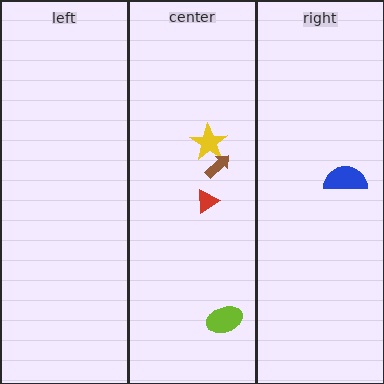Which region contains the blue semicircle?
The right region.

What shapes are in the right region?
The blue semicircle.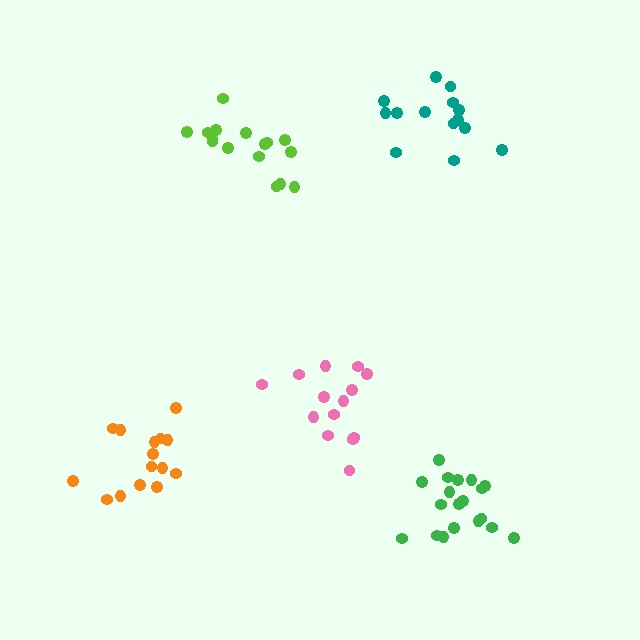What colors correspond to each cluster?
The clusters are colored: teal, green, pink, lime, orange.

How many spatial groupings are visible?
There are 5 spatial groupings.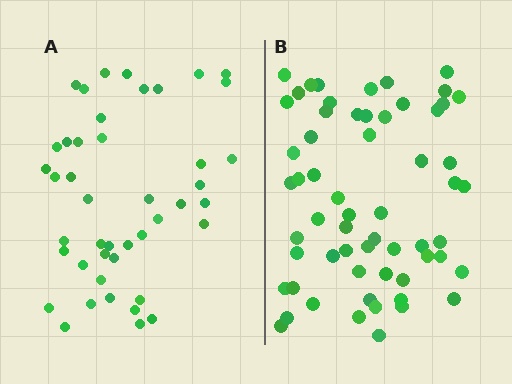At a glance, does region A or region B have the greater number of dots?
Region B (the right region) has more dots.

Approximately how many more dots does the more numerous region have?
Region B has approximately 15 more dots than region A.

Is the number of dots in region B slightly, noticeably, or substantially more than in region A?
Region B has noticeably more, but not dramatically so. The ratio is roughly 1.4 to 1.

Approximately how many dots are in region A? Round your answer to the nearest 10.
About 40 dots. (The exact count is 44, which rounds to 40.)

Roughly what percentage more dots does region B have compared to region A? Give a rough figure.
About 35% more.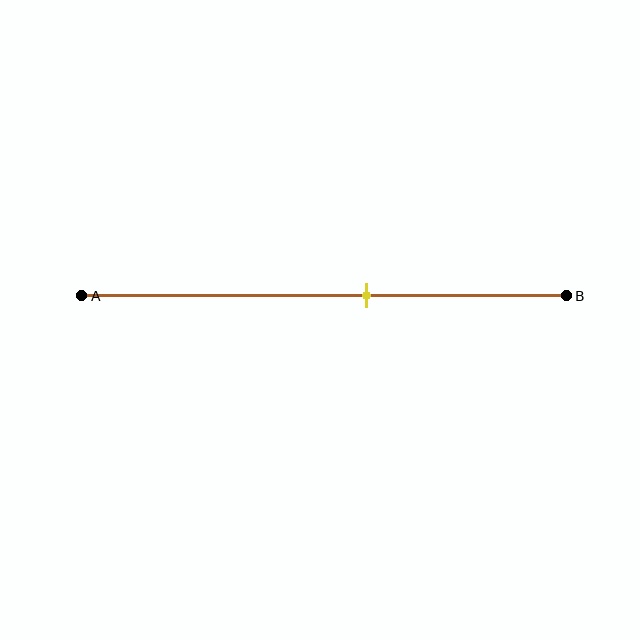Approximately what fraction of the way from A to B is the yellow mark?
The yellow mark is approximately 60% of the way from A to B.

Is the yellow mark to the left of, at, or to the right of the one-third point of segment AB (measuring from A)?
The yellow mark is to the right of the one-third point of segment AB.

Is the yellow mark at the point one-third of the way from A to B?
No, the mark is at about 60% from A, not at the 33% one-third point.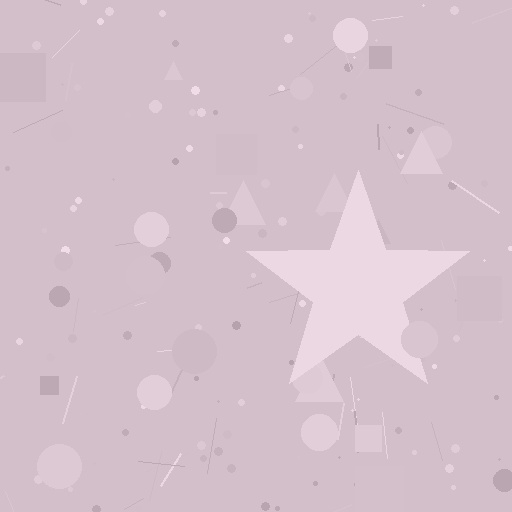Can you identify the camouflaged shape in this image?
The camouflaged shape is a star.